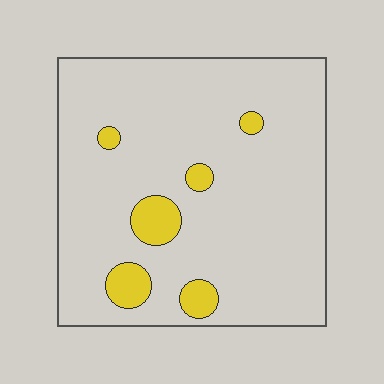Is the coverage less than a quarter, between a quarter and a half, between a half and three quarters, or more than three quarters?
Less than a quarter.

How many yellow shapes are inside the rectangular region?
6.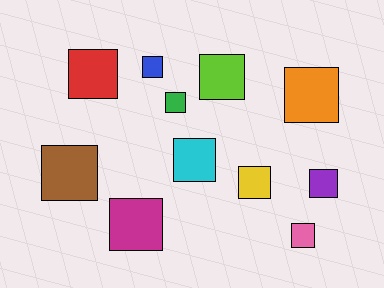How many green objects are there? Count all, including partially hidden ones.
There is 1 green object.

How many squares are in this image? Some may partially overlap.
There are 11 squares.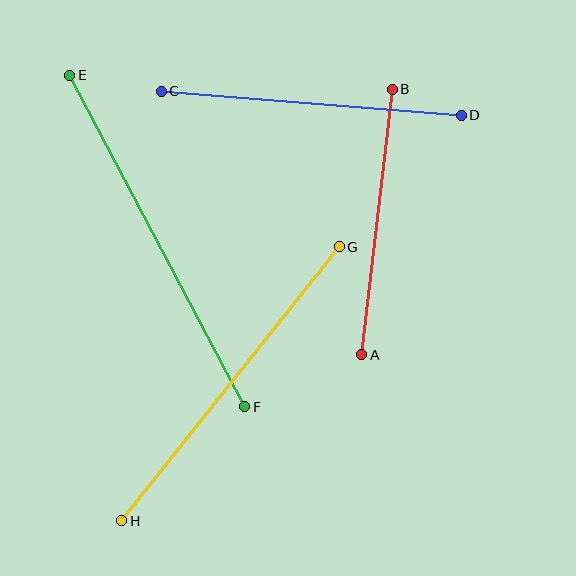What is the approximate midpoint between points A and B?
The midpoint is at approximately (377, 222) pixels.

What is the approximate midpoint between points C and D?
The midpoint is at approximately (311, 103) pixels.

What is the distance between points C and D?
The distance is approximately 301 pixels.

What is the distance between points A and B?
The distance is approximately 267 pixels.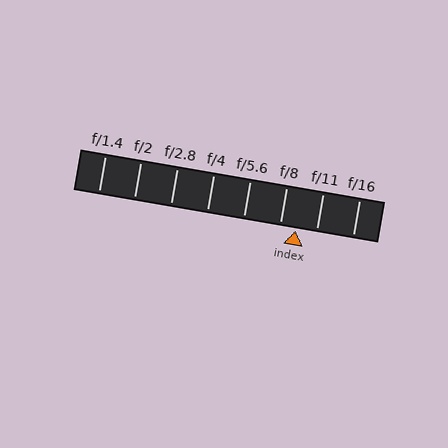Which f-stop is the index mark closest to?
The index mark is closest to f/8.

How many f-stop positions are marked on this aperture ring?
There are 8 f-stop positions marked.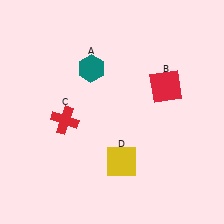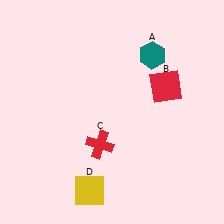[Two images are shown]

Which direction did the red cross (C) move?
The red cross (C) moved right.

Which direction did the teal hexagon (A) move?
The teal hexagon (A) moved right.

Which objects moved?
The objects that moved are: the teal hexagon (A), the red cross (C), the yellow square (D).